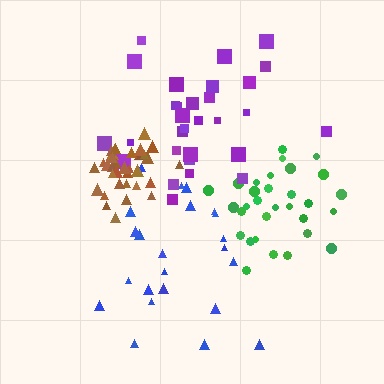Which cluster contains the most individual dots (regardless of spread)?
Brown (35).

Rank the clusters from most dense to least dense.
brown, green, purple, blue.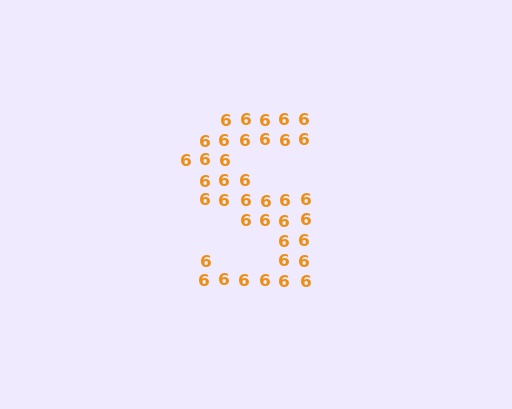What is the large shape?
The large shape is the letter S.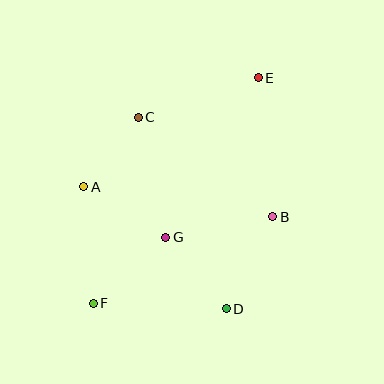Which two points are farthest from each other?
Points E and F are farthest from each other.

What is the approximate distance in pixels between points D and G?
The distance between D and G is approximately 94 pixels.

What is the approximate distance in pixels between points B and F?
The distance between B and F is approximately 199 pixels.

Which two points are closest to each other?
Points A and C are closest to each other.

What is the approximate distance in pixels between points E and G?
The distance between E and G is approximately 184 pixels.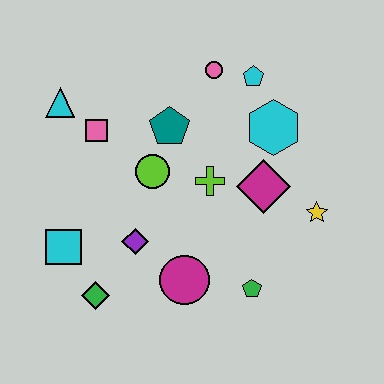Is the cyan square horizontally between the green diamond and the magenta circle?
No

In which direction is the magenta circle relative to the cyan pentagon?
The magenta circle is below the cyan pentagon.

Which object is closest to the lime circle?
The teal pentagon is closest to the lime circle.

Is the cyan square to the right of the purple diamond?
No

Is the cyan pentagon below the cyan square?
No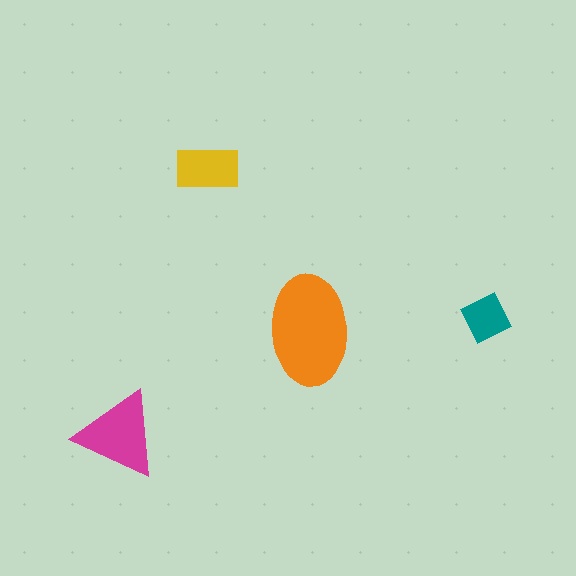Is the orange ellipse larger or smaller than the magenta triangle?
Larger.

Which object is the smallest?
The teal square.